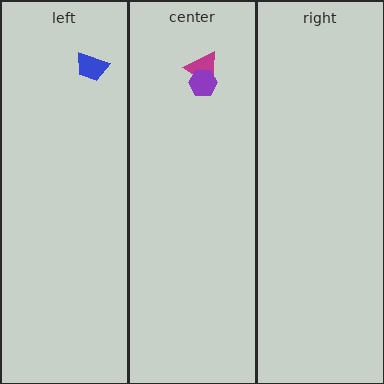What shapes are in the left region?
The blue trapezoid.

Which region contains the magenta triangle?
The center region.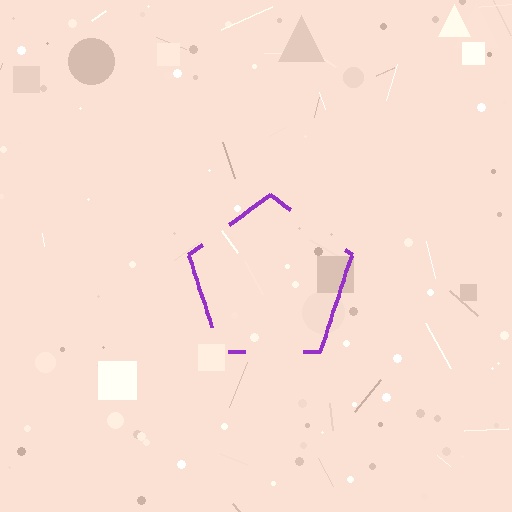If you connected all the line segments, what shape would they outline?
They would outline a pentagon.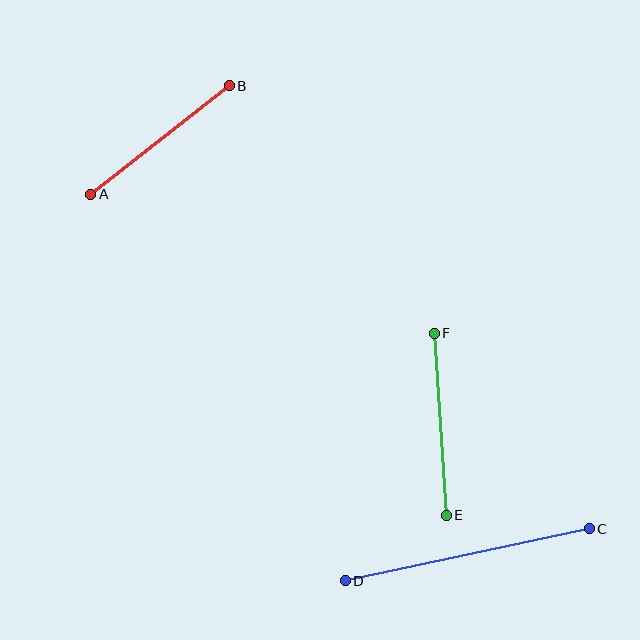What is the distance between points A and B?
The distance is approximately 176 pixels.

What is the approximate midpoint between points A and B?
The midpoint is at approximately (160, 140) pixels.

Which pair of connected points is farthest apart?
Points C and D are farthest apart.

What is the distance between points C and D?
The distance is approximately 249 pixels.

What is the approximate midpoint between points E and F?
The midpoint is at approximately (440, 424) pixels.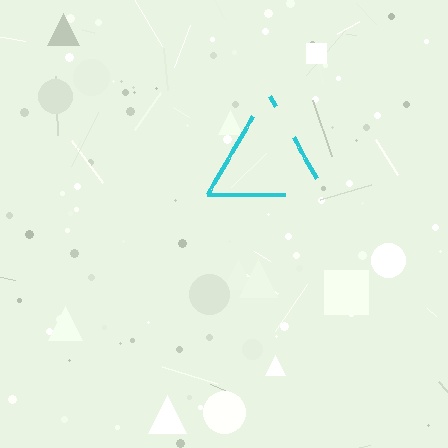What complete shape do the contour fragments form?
The contour fragments form a triangle.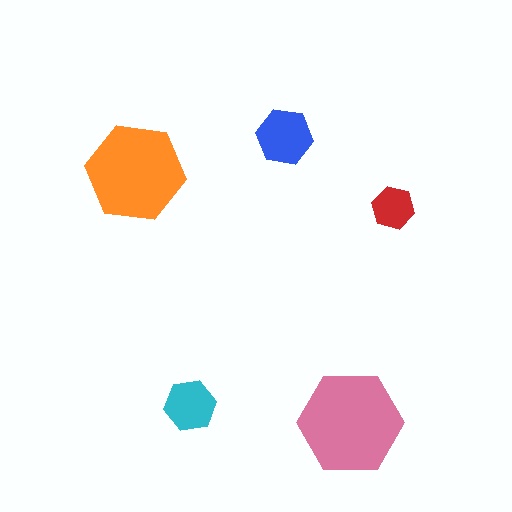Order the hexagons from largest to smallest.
the pink one, the orange one, the blue one, the cyan one, the red one.